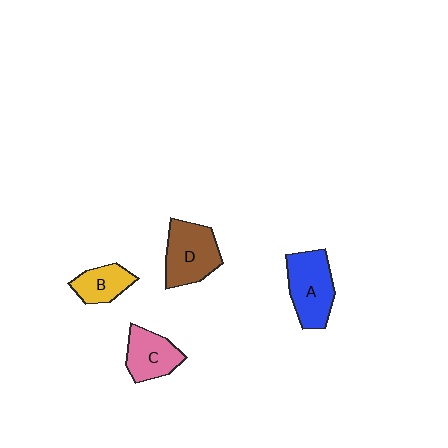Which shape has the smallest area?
Shape B (yellow).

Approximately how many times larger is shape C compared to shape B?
Approximately 1.3 times.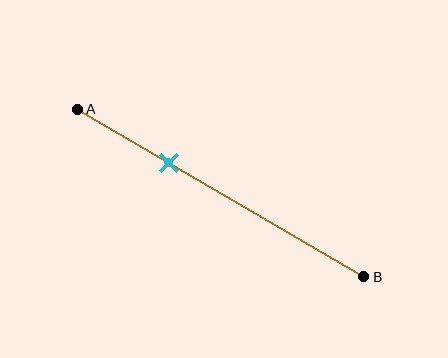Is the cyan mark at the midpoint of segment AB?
No, the mark is at about 30% from A, not at the 50% midpoint.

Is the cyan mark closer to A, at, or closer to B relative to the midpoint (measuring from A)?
The cyan mark is closer to point A than the midpoint of segment AB.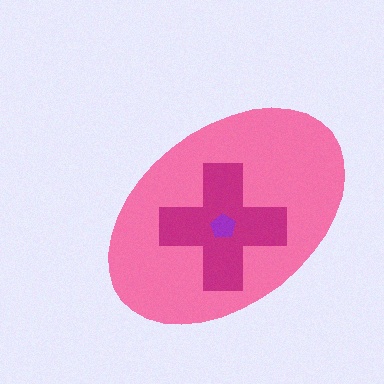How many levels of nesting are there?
3.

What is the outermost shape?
The pink ellipse.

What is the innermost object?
The purple pentagon.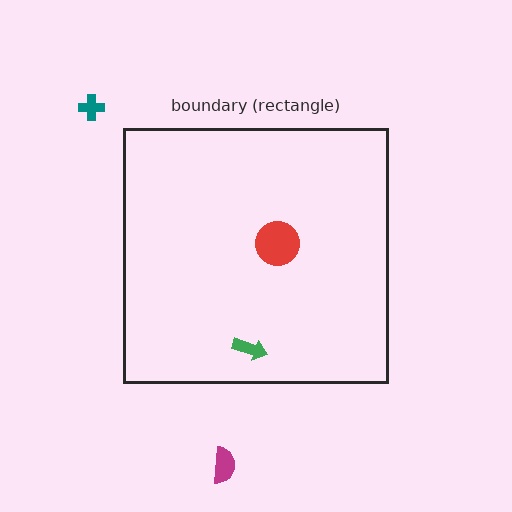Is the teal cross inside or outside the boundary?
Outside.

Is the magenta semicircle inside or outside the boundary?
Outside.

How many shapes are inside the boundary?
2 inside, 2 outside.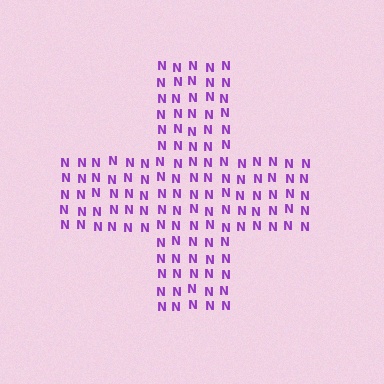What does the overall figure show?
The overall figure shows a cross.